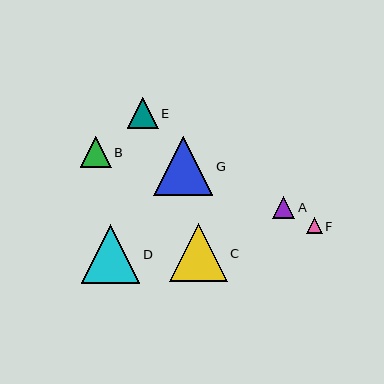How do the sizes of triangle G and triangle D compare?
Triangle G and triangle D are approximately the same size.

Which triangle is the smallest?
Triangle F is the smallest with a size of approximately 16 pixels.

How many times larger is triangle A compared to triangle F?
Triangle A is approximately 1.4 times the size of triangle F.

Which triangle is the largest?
Triangle G is the largest with a size of approximately 59 pixels.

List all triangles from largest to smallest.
From largest to smallest: G, D, C, B, E, A, F.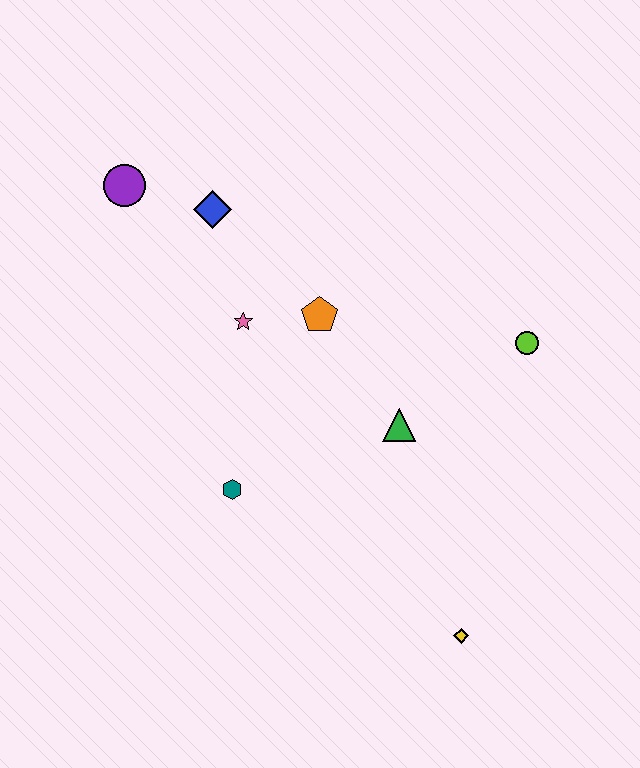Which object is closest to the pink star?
The orange pentagon is closest to the pink star.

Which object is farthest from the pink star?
The yellow diamond is farthest from the pink star.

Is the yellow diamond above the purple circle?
No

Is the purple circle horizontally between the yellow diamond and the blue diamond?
No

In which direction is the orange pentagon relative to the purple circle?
The orange pentagon is to the right of the purple circle.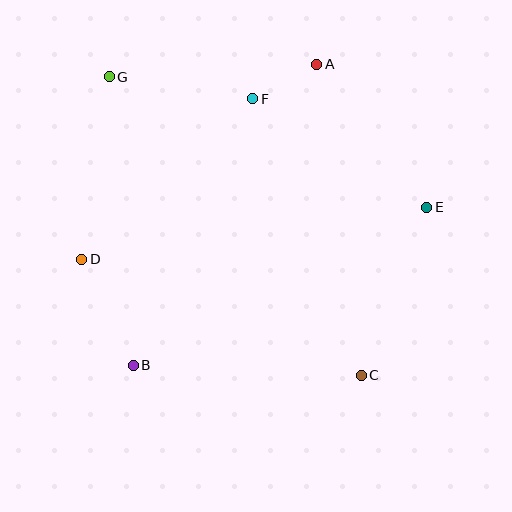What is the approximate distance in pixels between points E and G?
The distance between E and G is approximately 343 pixels.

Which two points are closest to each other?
Points A and F are closest to each other.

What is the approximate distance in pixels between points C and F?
The distance between C and F is approximately 297 pixels.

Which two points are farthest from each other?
Points C and G are farthest from each other.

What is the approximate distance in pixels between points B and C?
The distance between B and C is approximately 228 pixels.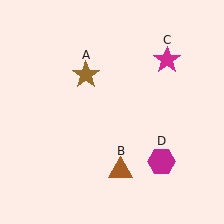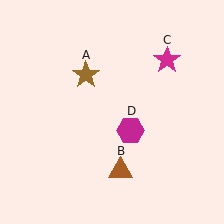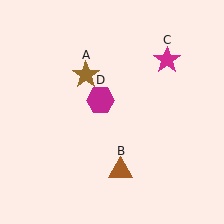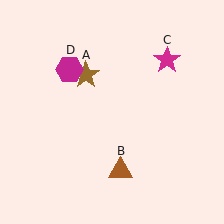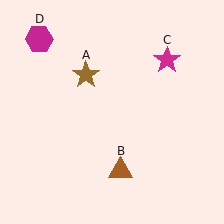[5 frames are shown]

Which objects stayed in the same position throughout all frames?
Brown star (object A) and brown triangle (object B) and magenta star (object C) remained stationary.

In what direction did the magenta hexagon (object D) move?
The magenta hexagon (object D) moved up and to the left.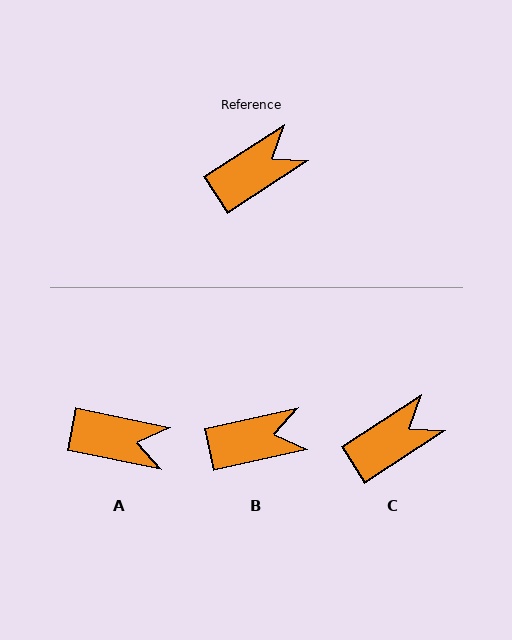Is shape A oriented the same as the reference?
No, it is off by about 45 degrees.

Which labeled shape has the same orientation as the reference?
C.